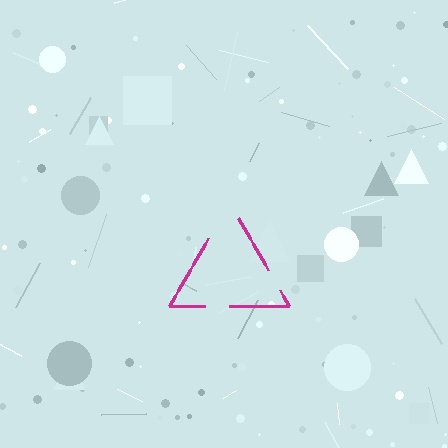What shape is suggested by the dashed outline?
The dashed outline suggests a triangle.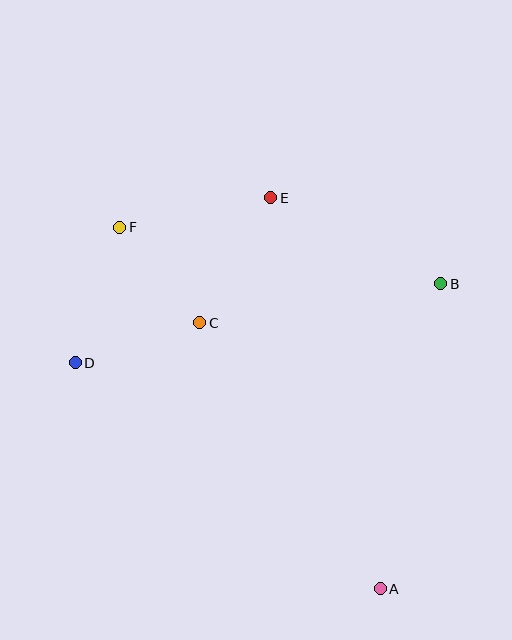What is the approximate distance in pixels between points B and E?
The distance between B and E is approximately 190 pixels.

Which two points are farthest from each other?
Points A and F are farthest from each other.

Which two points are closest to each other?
Points C and F are closest to each other.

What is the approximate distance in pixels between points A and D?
The distance between A and D is approximately 380 pixels.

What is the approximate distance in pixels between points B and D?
The distance between B and D is approximately 374 pixels.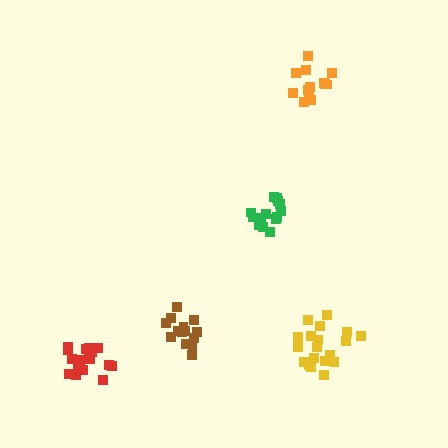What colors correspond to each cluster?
The clusters are colored: green, brown, red, yellow, orange.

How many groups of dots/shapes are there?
There are 5 groups.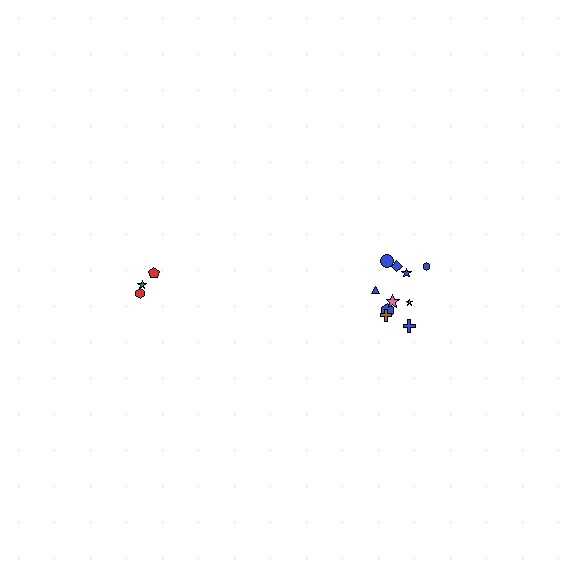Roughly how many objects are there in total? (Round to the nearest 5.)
Roughly 15 objects in total.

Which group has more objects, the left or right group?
The right group.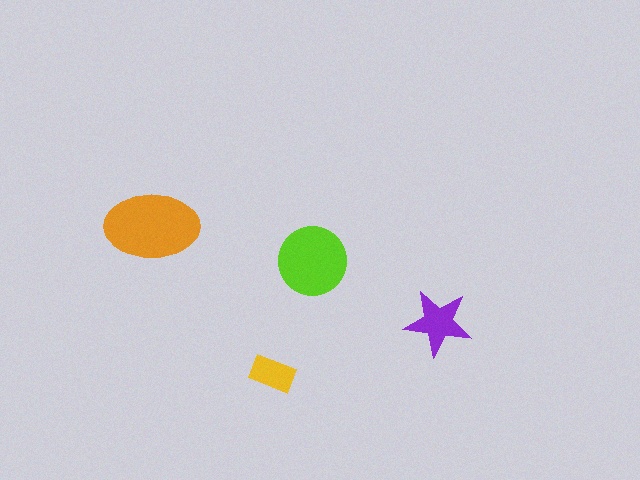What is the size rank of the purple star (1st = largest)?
3rd.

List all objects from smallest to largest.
The yellow rectangle, the purple star, the lime circle, the orange ellipse.